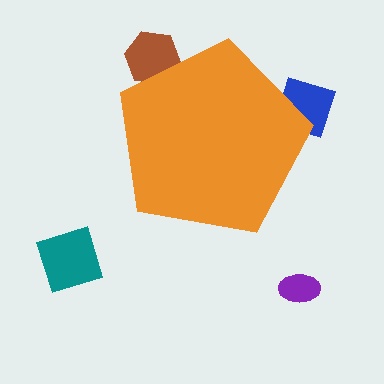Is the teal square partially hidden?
No, the teal square is fully visible.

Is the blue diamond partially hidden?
Yes, the blue diamond is partially hidden behind the orange pentagon.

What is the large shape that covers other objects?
An orange pentagon.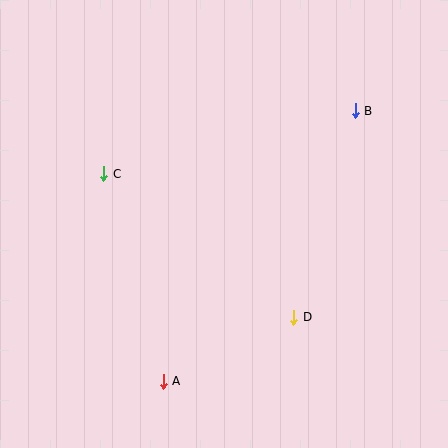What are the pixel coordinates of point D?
Point D is at (294, 317).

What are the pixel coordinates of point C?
Point C is at (104, 174).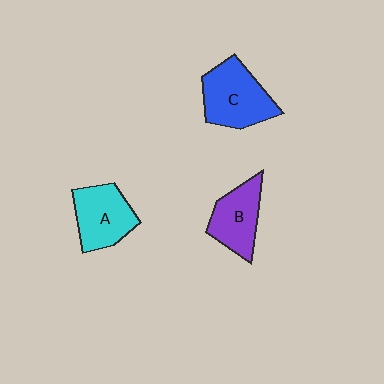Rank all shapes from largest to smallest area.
From largest to smallest: C (blue), A (cyan), B (purple).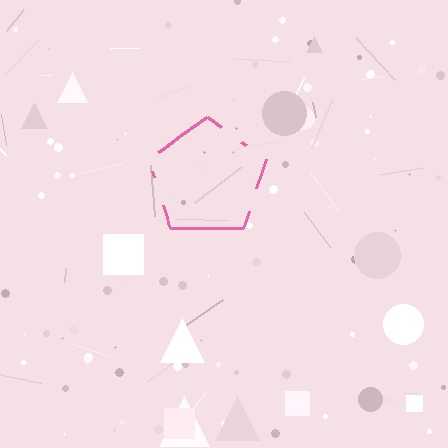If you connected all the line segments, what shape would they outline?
They would outline a pentagon.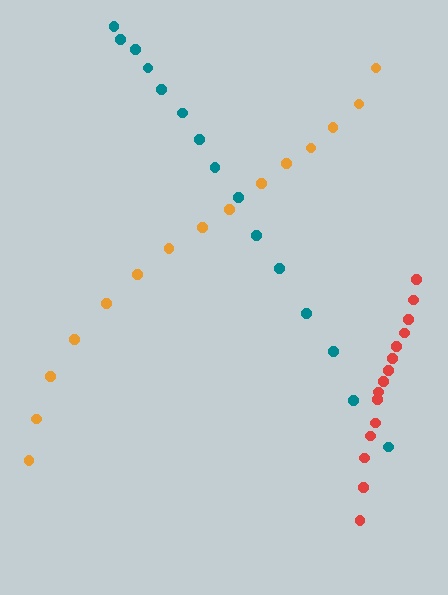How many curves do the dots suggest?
There are 3 distinct paths.